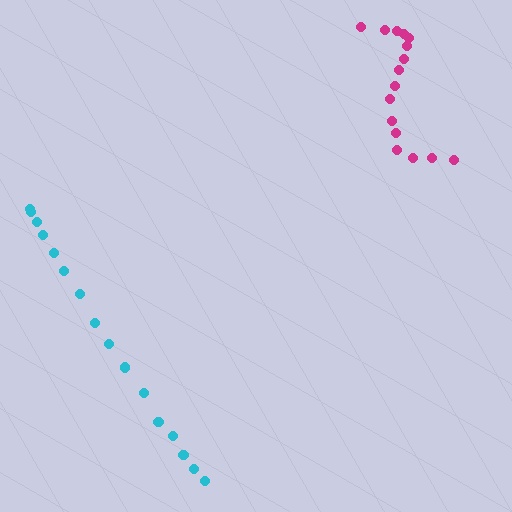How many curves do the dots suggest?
There are 2 distinct paths.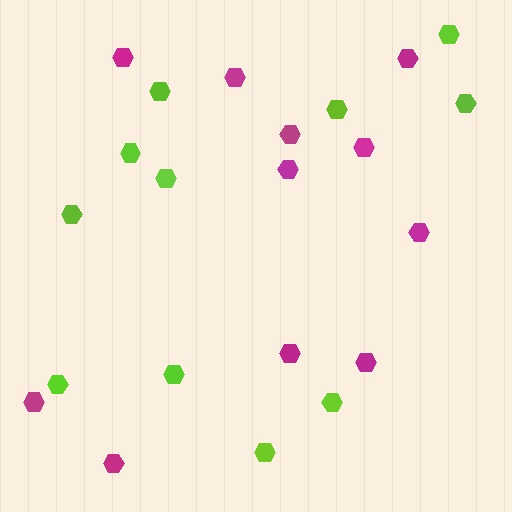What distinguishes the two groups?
There are 2 groups: one group of lime hexagons (11) and one group of magenta hexagons (11).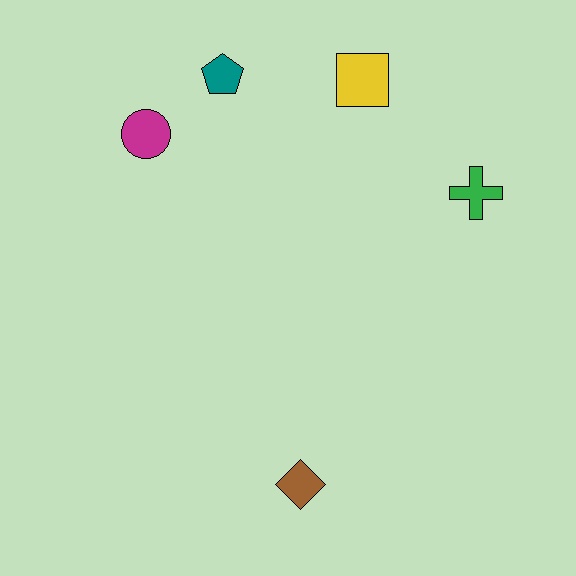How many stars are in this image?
There are no stars.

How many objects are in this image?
There are 5 objects.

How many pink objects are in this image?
There are no pink objects.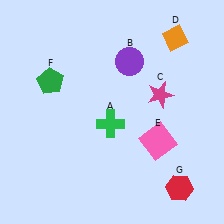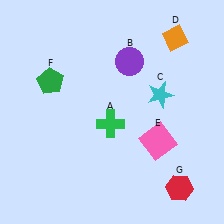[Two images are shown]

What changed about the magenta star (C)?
In Image 1, C is magenta. In Image 2, it changed to cyan.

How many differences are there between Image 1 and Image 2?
There is 1 difference between the two images.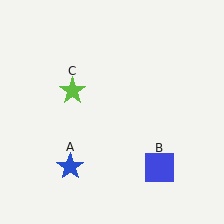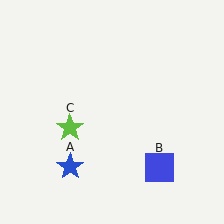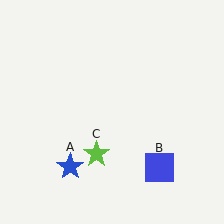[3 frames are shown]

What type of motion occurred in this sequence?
The lime star (object C) rotated counterclockwise around the center of the scene.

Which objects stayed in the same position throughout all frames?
Blue star (object A) and blue square (object B) remained stationary.